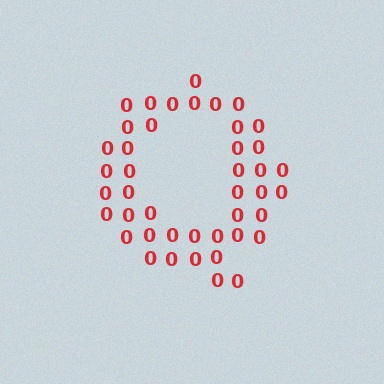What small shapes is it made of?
It is made of small digit 0's.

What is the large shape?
The large shape is the letter Q.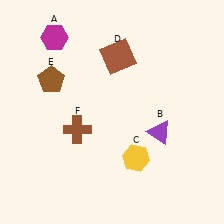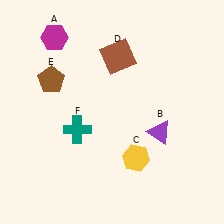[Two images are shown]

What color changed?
The cross (F) changed from brown in Image 1 to teal in Image 2.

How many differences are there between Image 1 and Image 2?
There is 1 difference between the two images.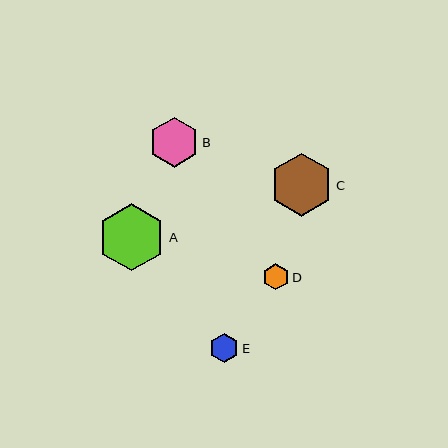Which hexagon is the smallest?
Hexagon D is the smallest with a size of approximately 26 pixels.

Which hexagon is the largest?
Hexagon A is the largest with a size of approximately 68 pixels.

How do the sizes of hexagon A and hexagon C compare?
Hexagon A and hexagon C are approximately the same size.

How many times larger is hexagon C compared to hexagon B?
Hexagon C is approximately 1.3 times the size of hexagon B.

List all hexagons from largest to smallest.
From largest to smallest: A, C, B, E, D.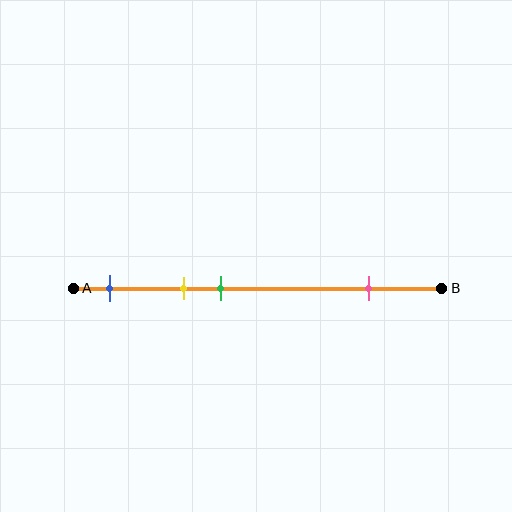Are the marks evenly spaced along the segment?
No, the marks are not evenly spaced.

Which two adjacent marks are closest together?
The yellow and green marks are the closest adjacent pair.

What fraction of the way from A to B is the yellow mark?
The yellow mark is approximately 30% (0.3) of the way from A to B.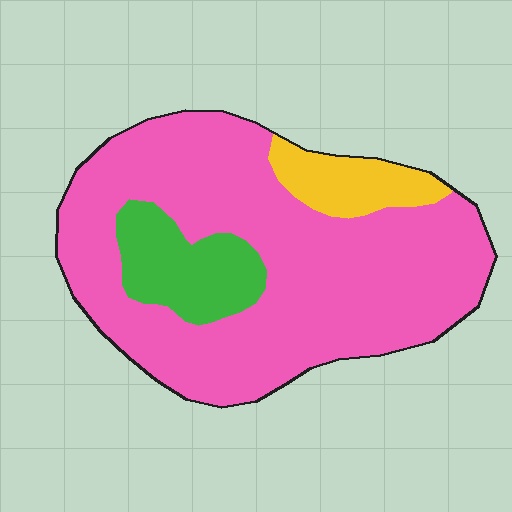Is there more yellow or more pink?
Pink.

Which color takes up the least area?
Yellow, at roughly 10%.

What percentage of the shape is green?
Green takes up about one eighth (1/8) of the shape.